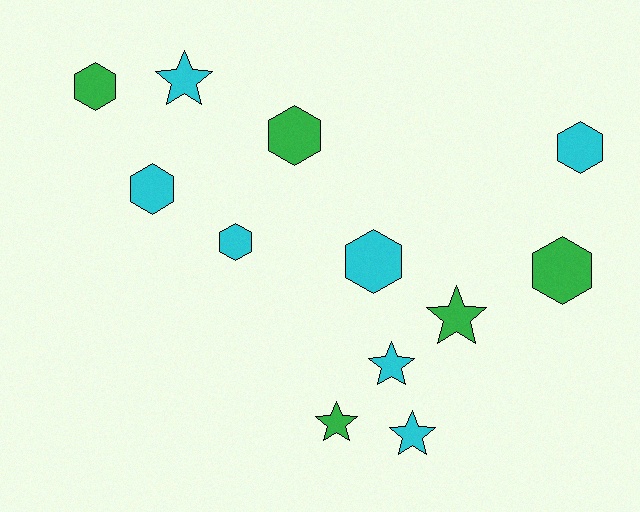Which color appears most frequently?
Cyan, with 7 objects.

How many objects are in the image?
There are 12 objects.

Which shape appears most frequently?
Hexagon, with 7 objects.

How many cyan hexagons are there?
There are 4 cyan hexagons.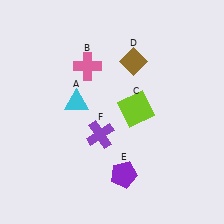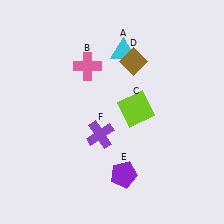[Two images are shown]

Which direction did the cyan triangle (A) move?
The cyan triangle (A) moved up.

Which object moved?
The cyan triangle (A) moved up.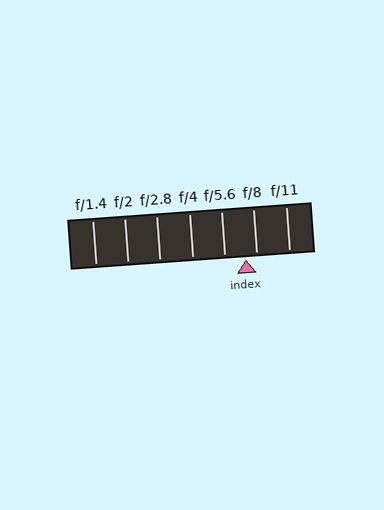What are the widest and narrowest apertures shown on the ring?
The widest aperture shown is f/1.4 and the narrowest is f/11.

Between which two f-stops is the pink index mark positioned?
The index mark is between f/5.6 and f/8.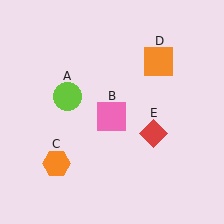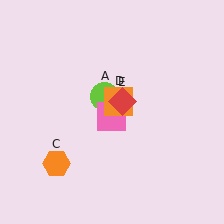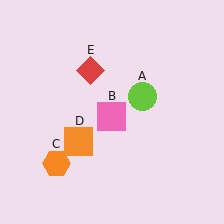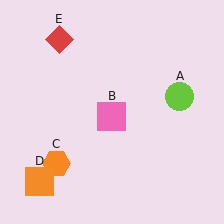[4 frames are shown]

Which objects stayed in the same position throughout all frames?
Pink square (object B) and orange hexagon (object C) remained stationary.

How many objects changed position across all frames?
3 objects changed position: lime circle (object A), orange square (object D), red diamond (object E).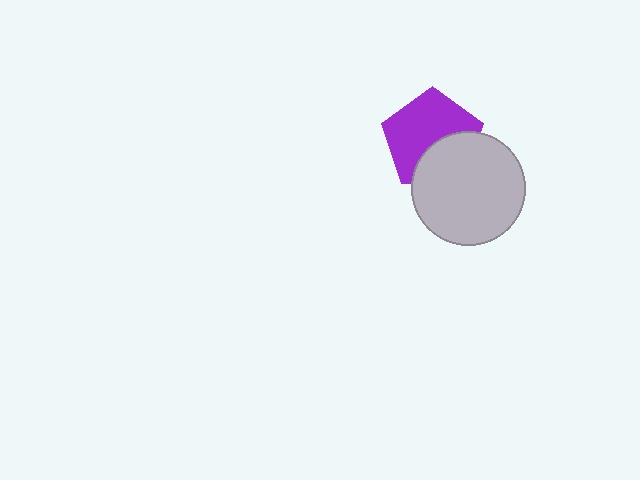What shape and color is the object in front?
The object in front is a light gray circle.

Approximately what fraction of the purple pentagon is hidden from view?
Roughly 37% of the purple pentagon is hidden behind the light gray circle.